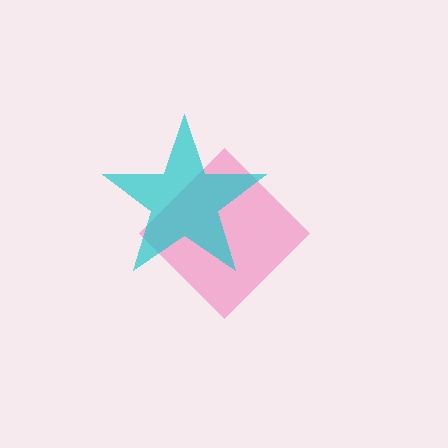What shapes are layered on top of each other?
The layered shapes are: a pink diamond, a cyan star.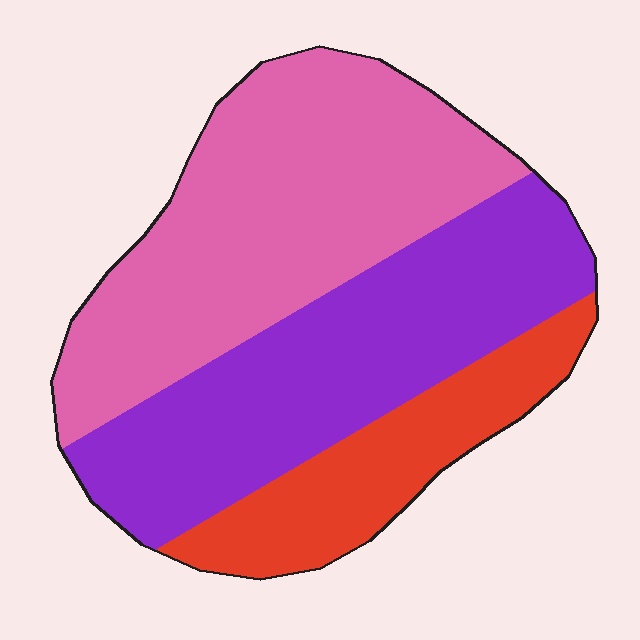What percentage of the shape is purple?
Purple takes up about three eighths (3/8) of the shape.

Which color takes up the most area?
Pink, at roughly 45%.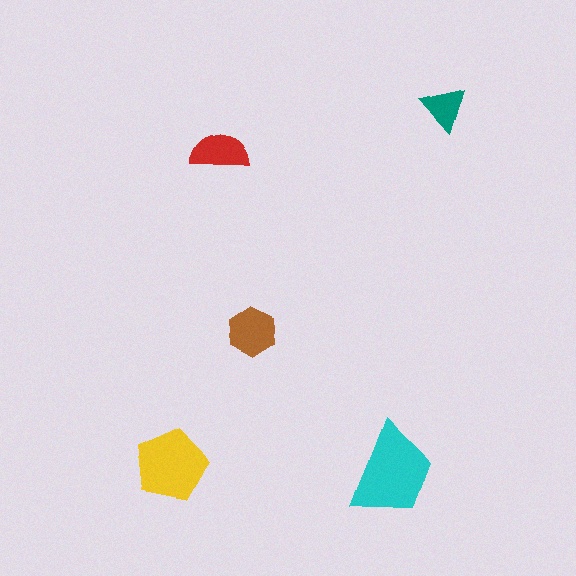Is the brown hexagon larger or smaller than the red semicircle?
Larger.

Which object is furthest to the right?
The teal triangle is rightmost.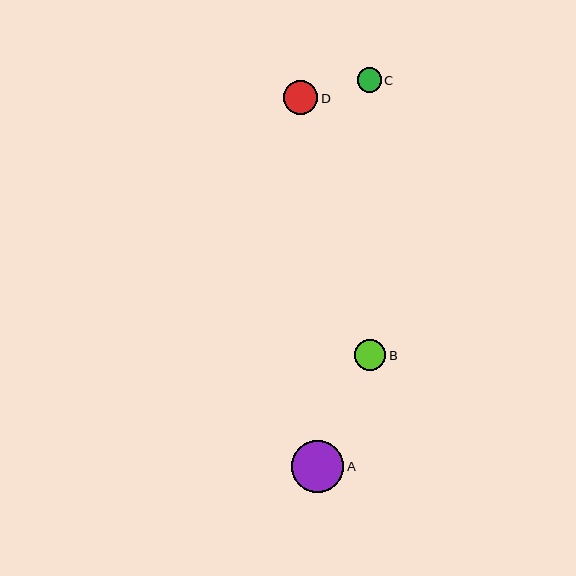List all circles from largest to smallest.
From largest to smallest: A, D, B, C.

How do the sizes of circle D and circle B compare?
Circle D and circle B are approximately the same size.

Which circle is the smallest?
Circle C is the smallest with a size of approximately 24 pixels.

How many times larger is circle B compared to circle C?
Circle B is approximately 1.3 times the size of circle C.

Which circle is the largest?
Circle A is the largest with a size of approximately 52 pixels.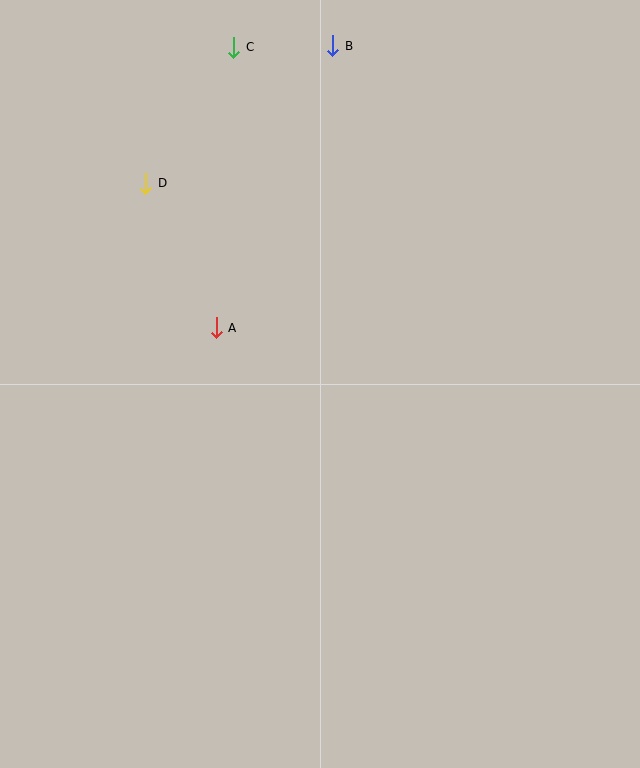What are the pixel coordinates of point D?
Point D is at (146, 183).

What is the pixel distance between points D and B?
The distance between D and B is 232 pixels.